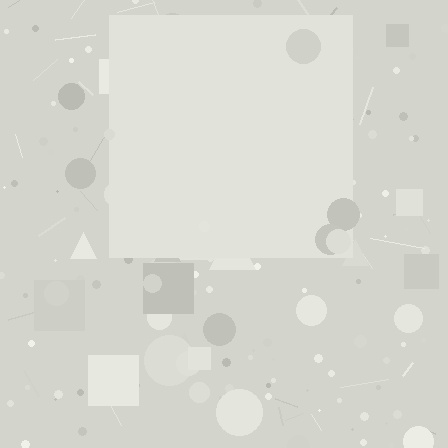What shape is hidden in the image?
A square is hidden in the image.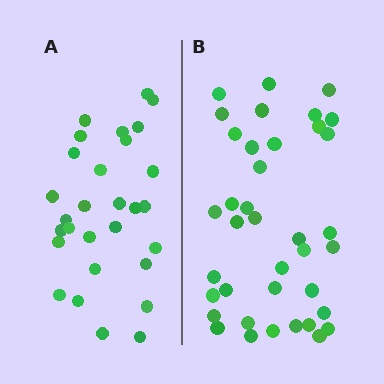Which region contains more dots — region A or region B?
Region B (the right region) has more dots.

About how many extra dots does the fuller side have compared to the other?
Region B has roughly 8 or so more dots than region A.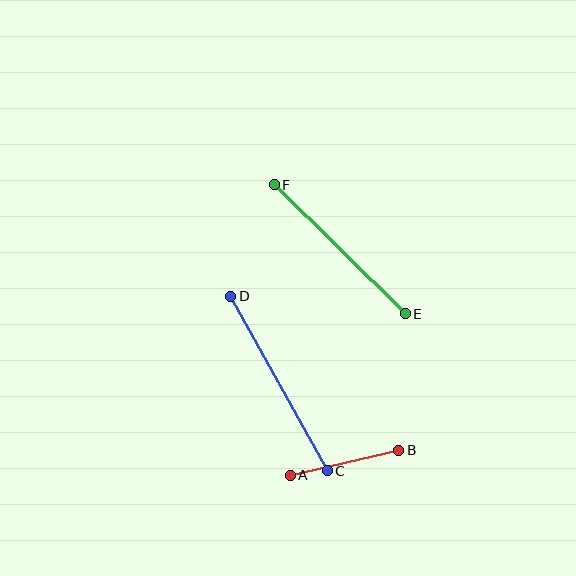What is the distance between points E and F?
The distance is approximately 184 pixels.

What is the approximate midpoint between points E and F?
The midpoint is at approximately (340, 249) pixels.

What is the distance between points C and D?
The distance is approximately 199 pixels.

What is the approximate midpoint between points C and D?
The midpoint is at approximately (279, 384) pixels.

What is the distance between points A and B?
The distance is approximately 112 pixels.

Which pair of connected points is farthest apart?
Points C and D are farthest apart.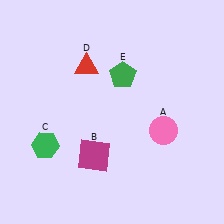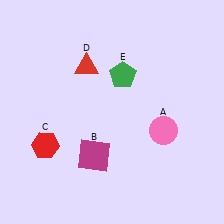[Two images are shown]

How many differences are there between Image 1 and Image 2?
There is 1 difference between the two images.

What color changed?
The hexagon (C) changed from green in Image 1 to red in Image 2.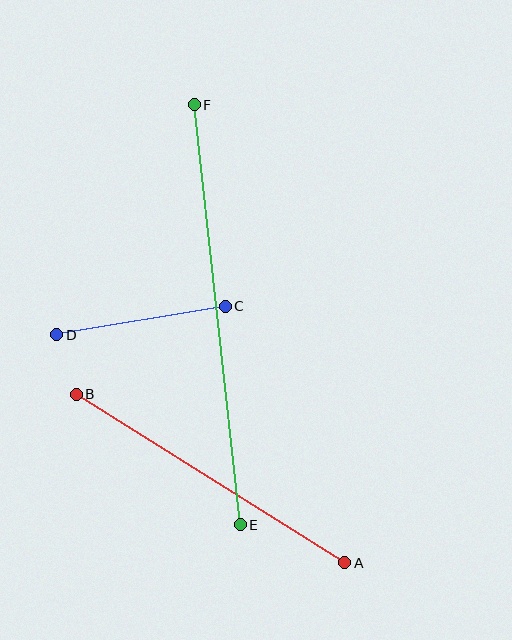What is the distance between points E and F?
The distance is approximately 422 pixels.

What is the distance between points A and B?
The distance is approximately 317 pixels.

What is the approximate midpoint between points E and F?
The midpoint is at approximately (217, 315) pixels.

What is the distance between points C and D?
The distance is approximately 171 pixels.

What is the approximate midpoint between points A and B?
The midpoint is at approximately (211, 478) pixels.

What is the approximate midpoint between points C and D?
The midpoint is at approximately (141, 320) pixels.